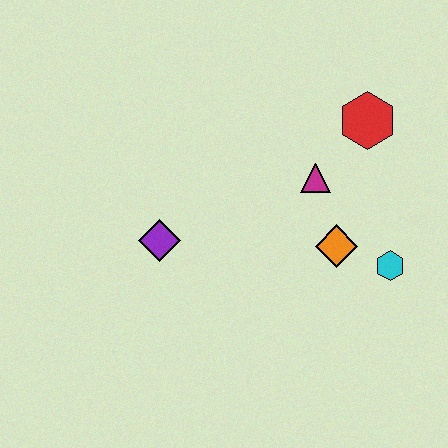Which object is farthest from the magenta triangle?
The purple diamond is farthest from the magenta triangle.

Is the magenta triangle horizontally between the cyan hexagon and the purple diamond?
Yes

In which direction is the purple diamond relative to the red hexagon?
The purple diamond is to the left of the red hexagon.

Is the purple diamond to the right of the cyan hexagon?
No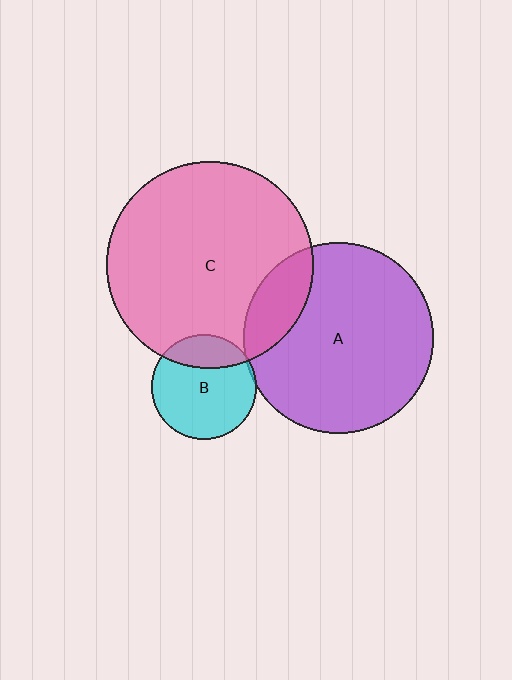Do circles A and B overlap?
Yes.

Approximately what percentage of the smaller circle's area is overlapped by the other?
Approximately 5%.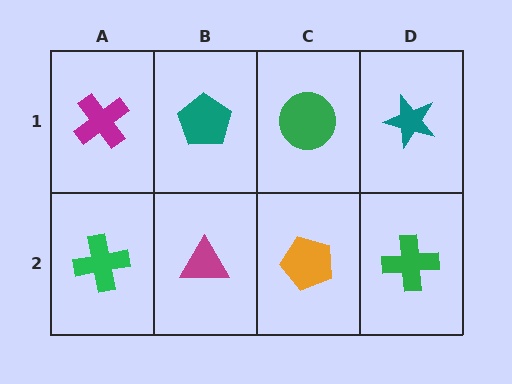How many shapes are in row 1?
4 shapes.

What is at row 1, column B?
A teal pentagon.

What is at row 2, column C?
An orange pentagon.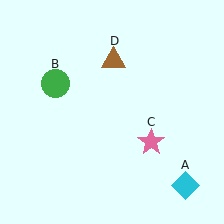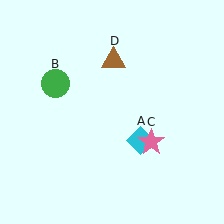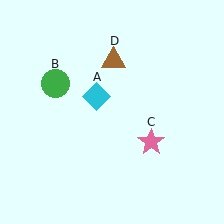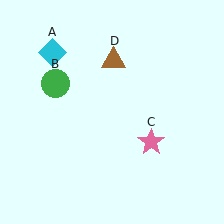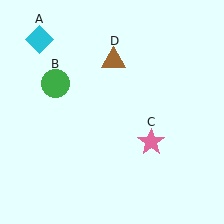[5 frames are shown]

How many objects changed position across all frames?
1 object changed position: cyan diamond (object A).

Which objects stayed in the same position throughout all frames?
Green circle (object B) and pink star (object C) and brown triangle (object D) remained stationary.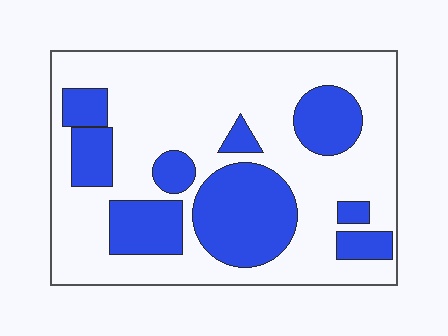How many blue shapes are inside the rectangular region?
9.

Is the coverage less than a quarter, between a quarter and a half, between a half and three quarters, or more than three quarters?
Between a quarter and a half.